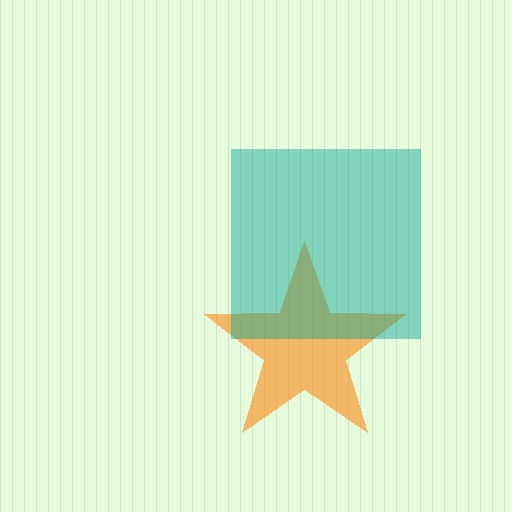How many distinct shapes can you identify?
There are 2 distinct shapes: an orange star, a teal square.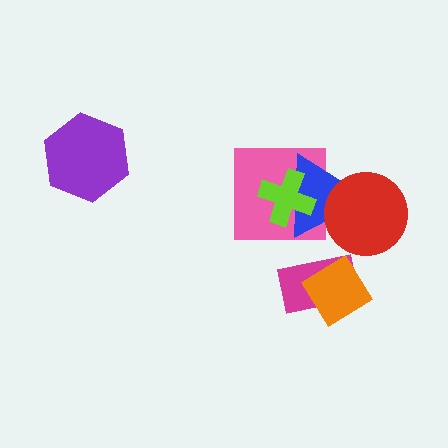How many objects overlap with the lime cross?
2 objects overlap with the lime cross.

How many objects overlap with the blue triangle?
3 objects overlap with the blue triangle.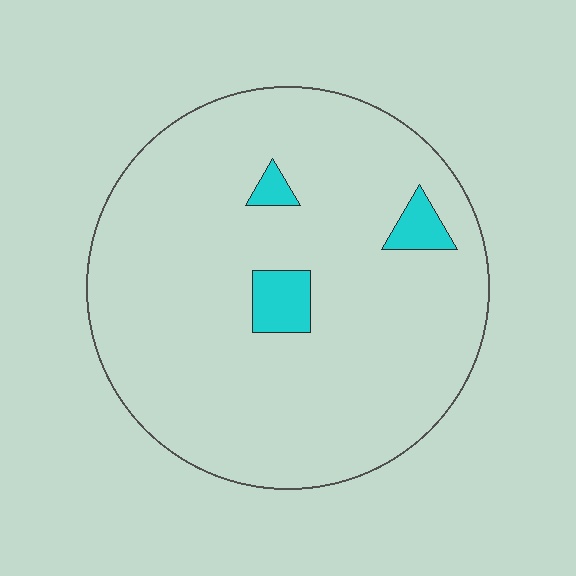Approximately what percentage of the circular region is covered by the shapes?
Approximately 5%.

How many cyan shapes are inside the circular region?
3.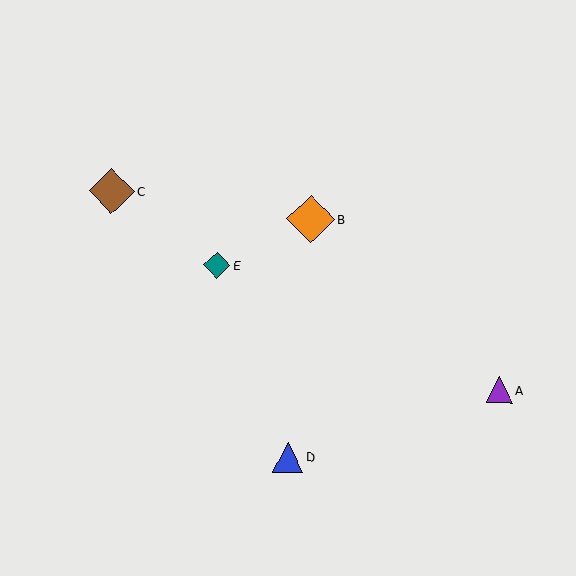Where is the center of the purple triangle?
The center of the purple triangle is at (499, 390).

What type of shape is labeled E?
Shape E is a teal diamond.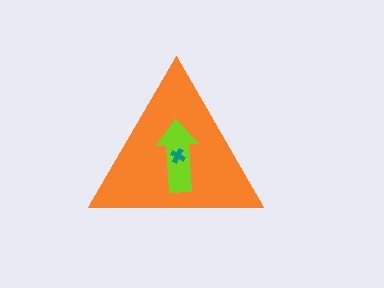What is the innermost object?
The teal cross.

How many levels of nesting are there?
3.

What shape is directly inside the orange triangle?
The lime arrow.